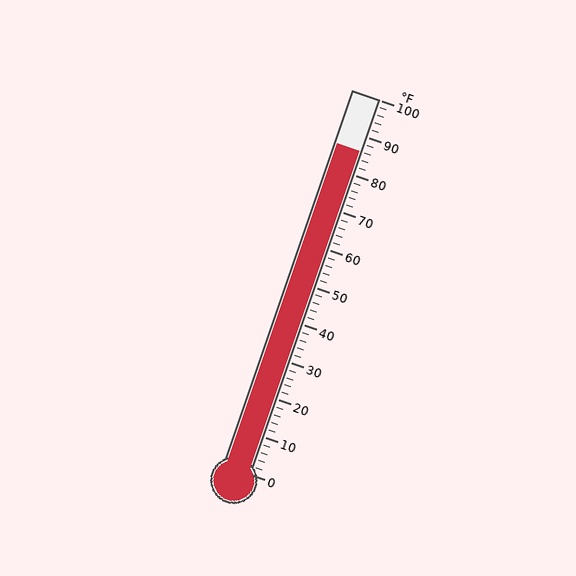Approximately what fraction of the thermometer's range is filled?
The thermometer is filled to approximately 85% of its range.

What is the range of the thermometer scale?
The thermometer scale ranges from 0°F to 100°F.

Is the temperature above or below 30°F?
The temperature is above 30°F.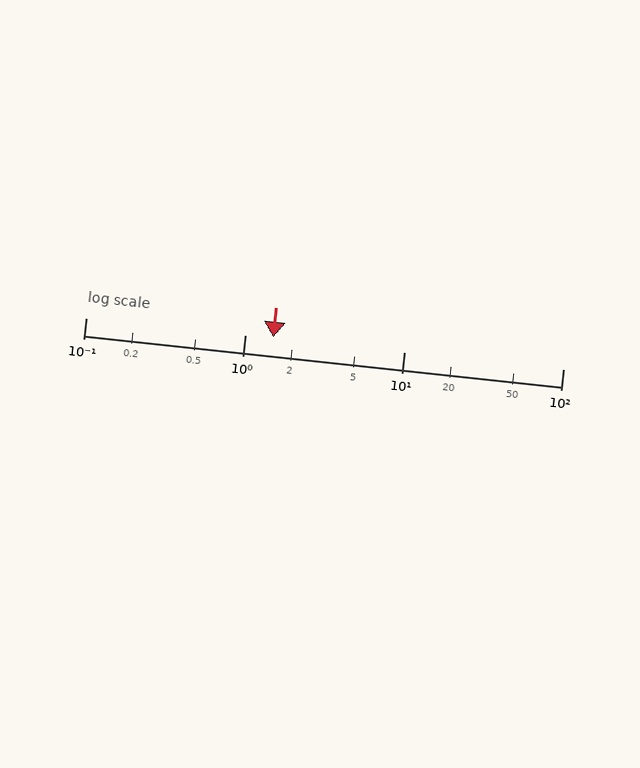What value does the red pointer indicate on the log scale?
The pointer indicates approximately 1.5.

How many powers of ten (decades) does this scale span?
The scale spans 3 decades, from 0.1 to 100.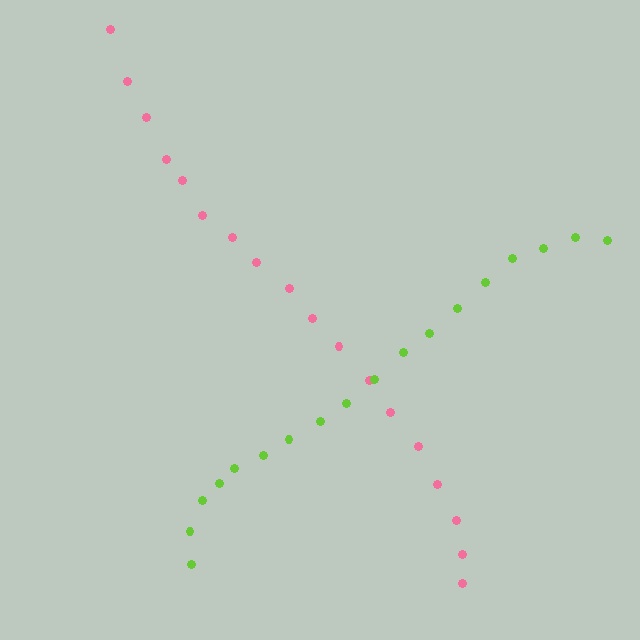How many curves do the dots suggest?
There are 2 distinct paths.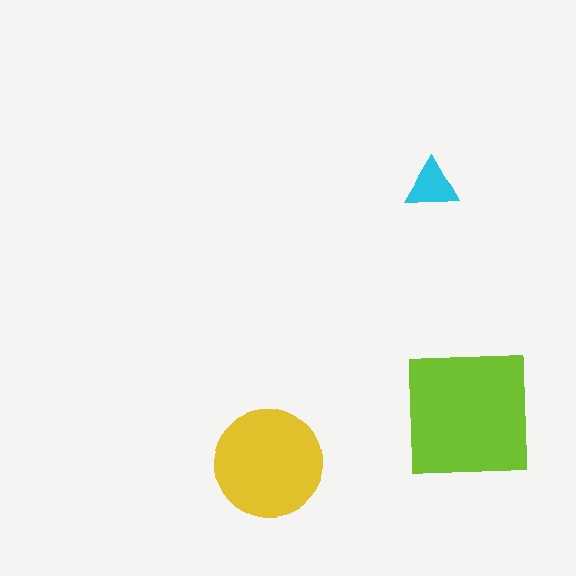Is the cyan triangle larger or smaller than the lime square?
Smaller.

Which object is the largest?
The lime square.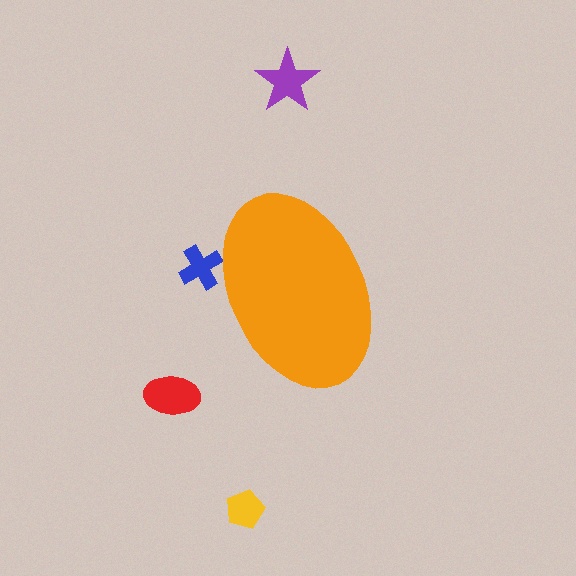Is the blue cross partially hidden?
Yes, the blue cross is partially hidden behind the orange ellipse.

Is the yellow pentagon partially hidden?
No, the yellow pentagon is fully visible.